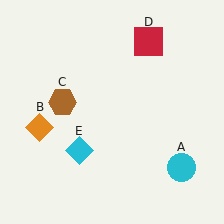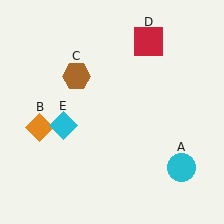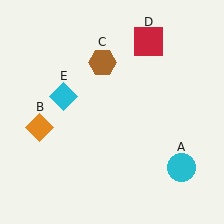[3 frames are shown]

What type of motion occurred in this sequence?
The brown hexagon (object C), cyan diamond (object E) rotated clockwise around the center of the scene.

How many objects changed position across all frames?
2 objects changed position: brown hexagon (object C), cyan diamond (object E).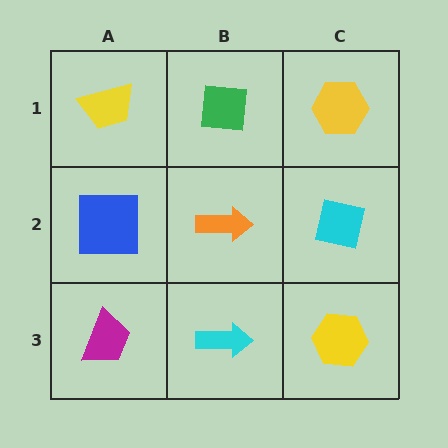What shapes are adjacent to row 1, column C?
A cyan square (row 2, column C), a green square (row 1, column B).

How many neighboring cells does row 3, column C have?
2.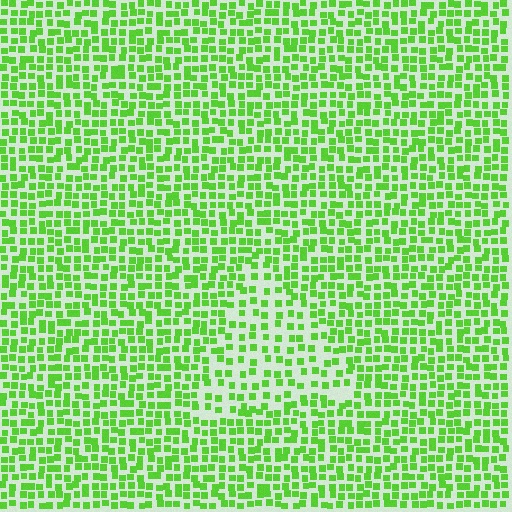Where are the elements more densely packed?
The elements are more densely packed outside the triangle boundary.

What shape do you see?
I see a triangle.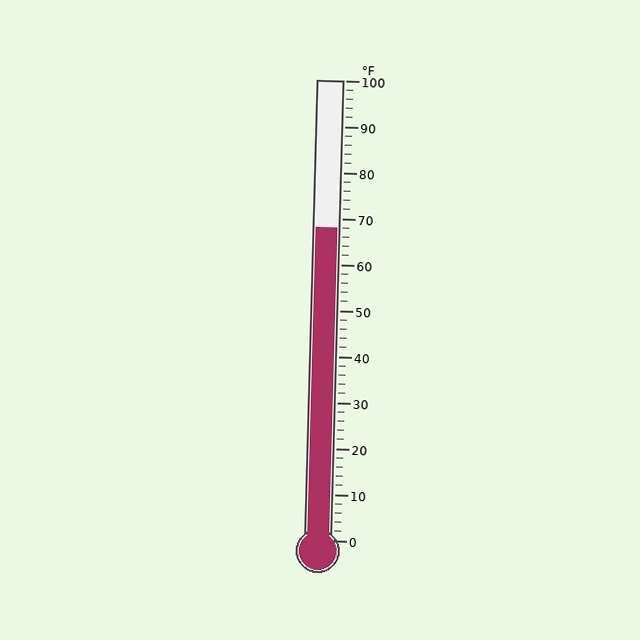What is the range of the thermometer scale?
The thermometer scale ranges from 0°F to 100°F.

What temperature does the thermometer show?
The thermometer shows approximately 68°F.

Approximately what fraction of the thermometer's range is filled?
The thermometer is filled to approximately 70% of its range.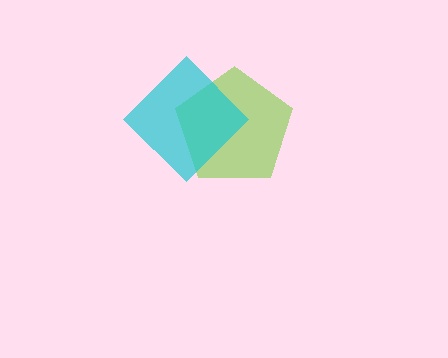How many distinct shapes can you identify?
There are 2 distinct shapes: a lime pentagon, a cyan diamond.